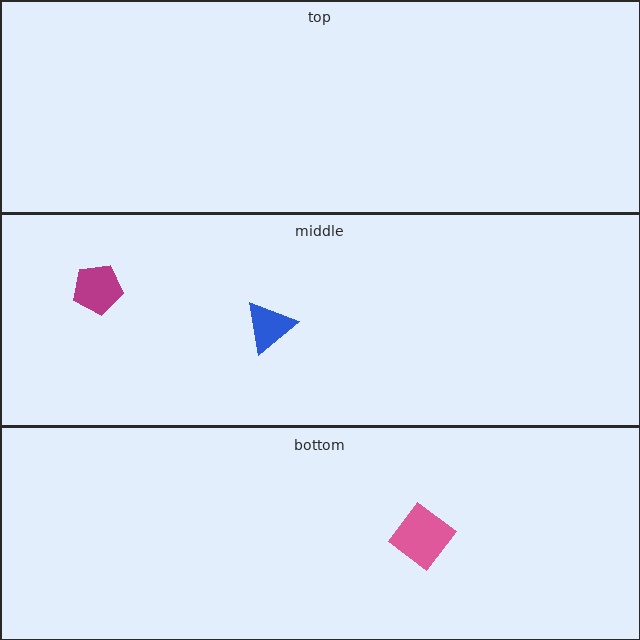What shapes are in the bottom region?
The pink diamond.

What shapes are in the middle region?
The magenta pentagon, the blue triangle.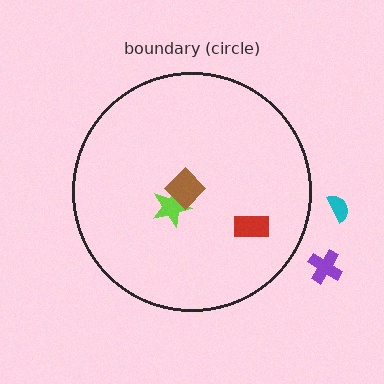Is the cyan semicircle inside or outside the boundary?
Outside.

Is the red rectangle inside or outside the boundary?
Inside.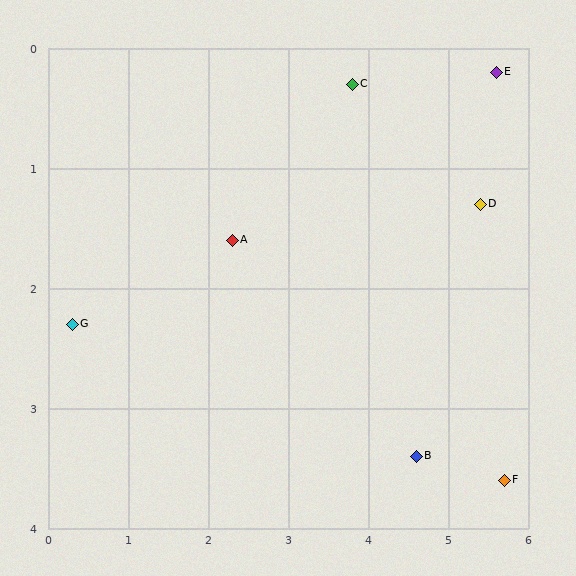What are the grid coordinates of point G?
Point G is at approximately (0.3, 2.3).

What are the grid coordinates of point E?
Point E is at approximately (5.6, 0.2).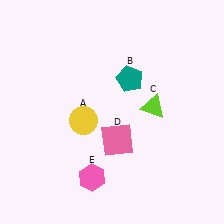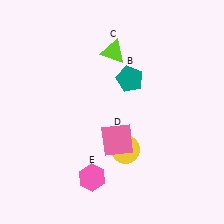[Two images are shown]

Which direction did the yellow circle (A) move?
The yellow circle (A) moved right.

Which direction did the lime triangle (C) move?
The lime triangle (C) moved up.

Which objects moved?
The objects that moved are: the yellow circle (A), the lime triangle (C).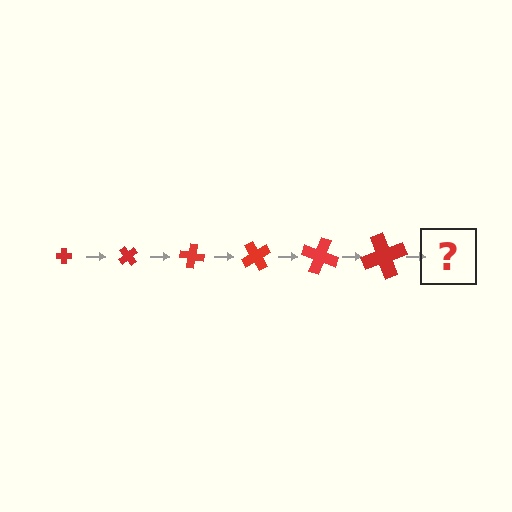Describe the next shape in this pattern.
It should be a cross, larger than the previous one and rotated 300 degrees from the start.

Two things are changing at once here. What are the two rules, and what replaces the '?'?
The two rules are that the cross grows larger each step and it rotates 50 degrees each step. The '?' should be a cross, larger than the previous one and rotated 300 degrees from the start.